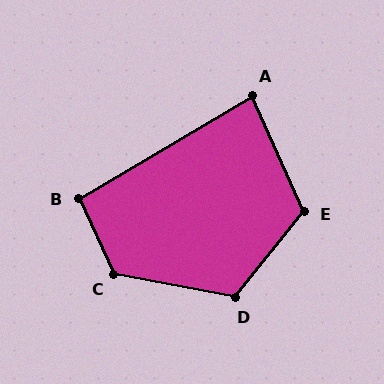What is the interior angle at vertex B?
Approximately 96 degrees (obtuse).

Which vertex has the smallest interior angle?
A, at approximately 83 degrees.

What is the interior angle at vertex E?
Approximately 117 degrees (obtuse).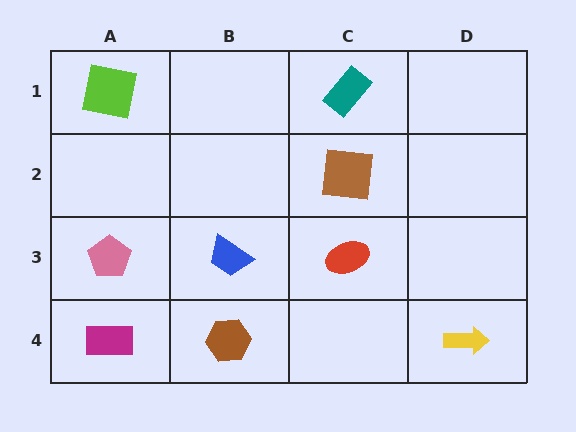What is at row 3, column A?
A pink pentagon.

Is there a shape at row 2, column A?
No, that cell is empty.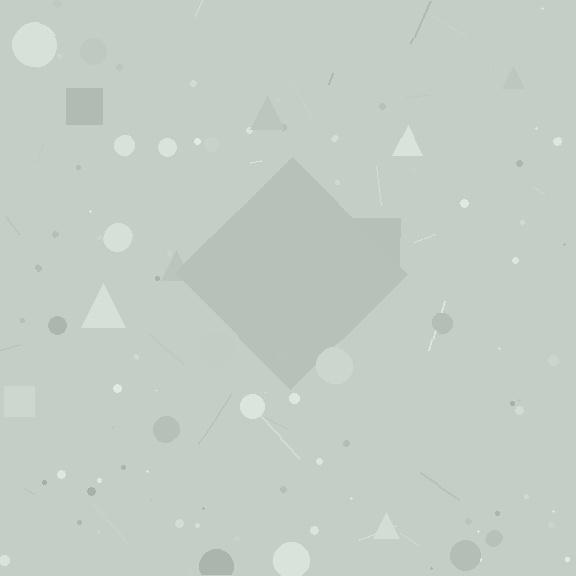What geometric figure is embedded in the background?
A diamond is embedded in the background.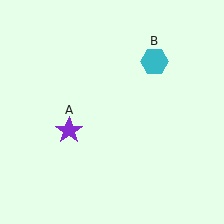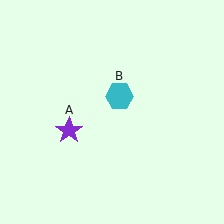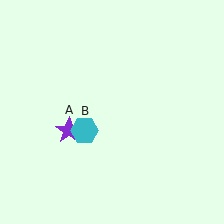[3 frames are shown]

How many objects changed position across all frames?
1 object changed position: cyan hexagon (object B).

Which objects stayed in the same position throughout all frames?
Purple star (object A) remained stationary.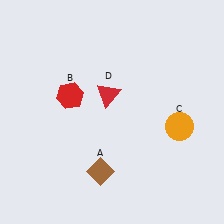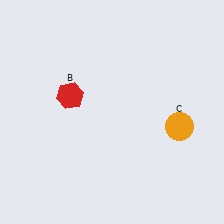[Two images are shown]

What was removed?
The red triangle (D), the brown diamond (A) were removed in Image 2.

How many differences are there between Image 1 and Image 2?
There are 2 differences between the two images.